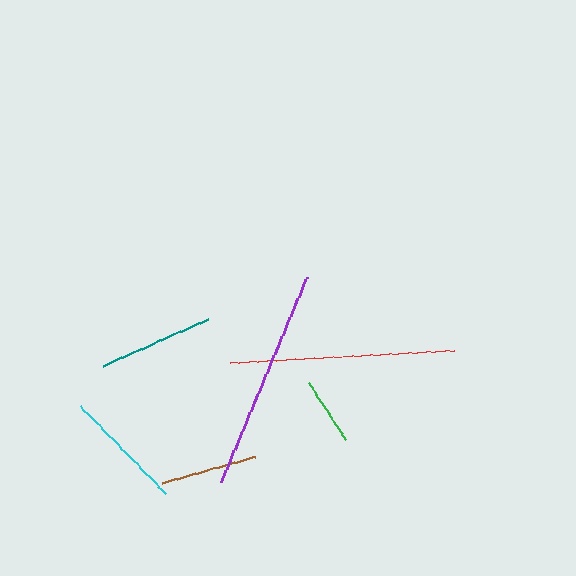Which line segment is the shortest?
The green line is the shortest at approximately 68 pixels.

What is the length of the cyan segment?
The cyan segment is approximately 122 pixels long.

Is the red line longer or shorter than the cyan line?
The red line is longer than the cyan line.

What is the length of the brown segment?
The brown segment is approximately 97 pixels long.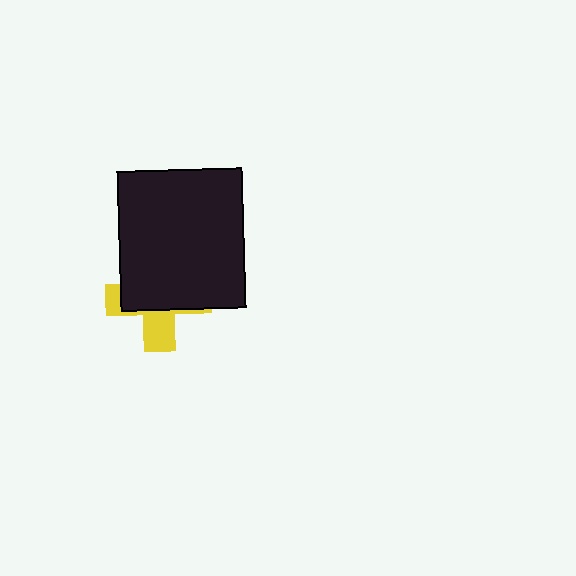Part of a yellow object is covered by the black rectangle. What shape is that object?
It is a cross.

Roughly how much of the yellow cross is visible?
A small part of it is visible (roughly 35%).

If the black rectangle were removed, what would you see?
You would see the complete yellow cross.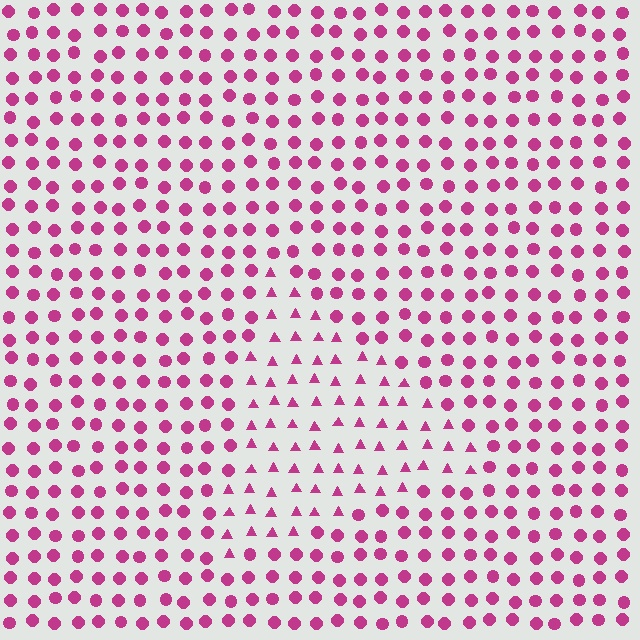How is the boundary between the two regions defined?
The boundary is defined by a change in element shape: triangles inside vs. circles outside. All elements share the same color and spacing.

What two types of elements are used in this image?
The image uses triangles inside the triangle region and circles outside it.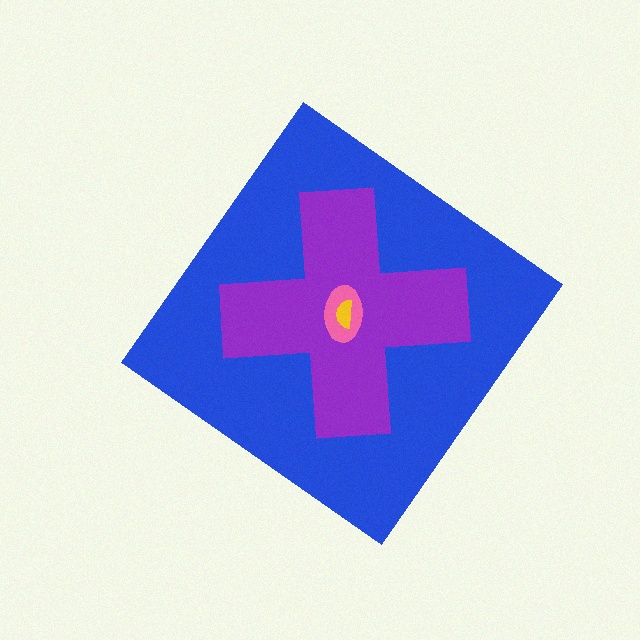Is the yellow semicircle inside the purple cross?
Yes.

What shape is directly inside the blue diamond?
The purple cross.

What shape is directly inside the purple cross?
The pink ellipse.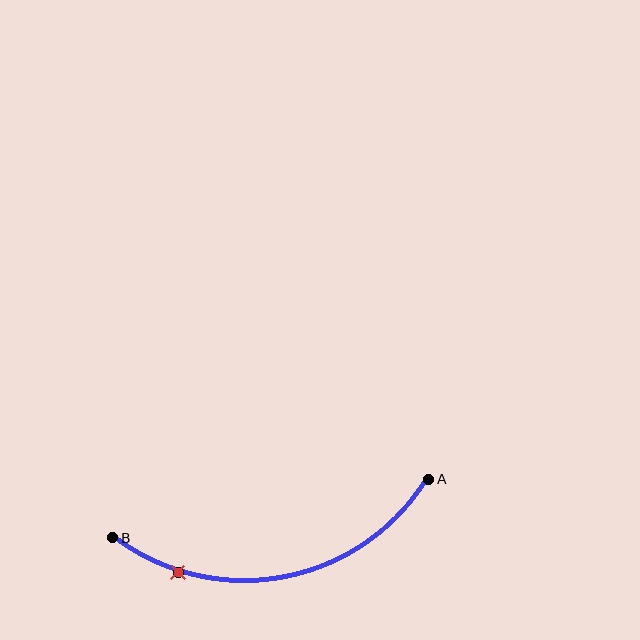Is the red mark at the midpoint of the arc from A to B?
No. The red mark lies on the arc but is closer to endpoint B. The arc midpoint would be at the point on the curve equidistant along the arc from both A and B.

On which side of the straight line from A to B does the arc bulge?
The arc bulges below the straight line connecting A and B.